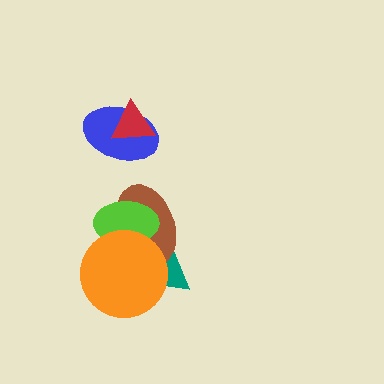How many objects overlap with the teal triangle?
3 objects overlap with the teal triangle.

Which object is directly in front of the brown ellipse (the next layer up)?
The lime ellipse is directly in front of the brown ellipse.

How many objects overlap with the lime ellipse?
3 objects overlap with the lime ellipse.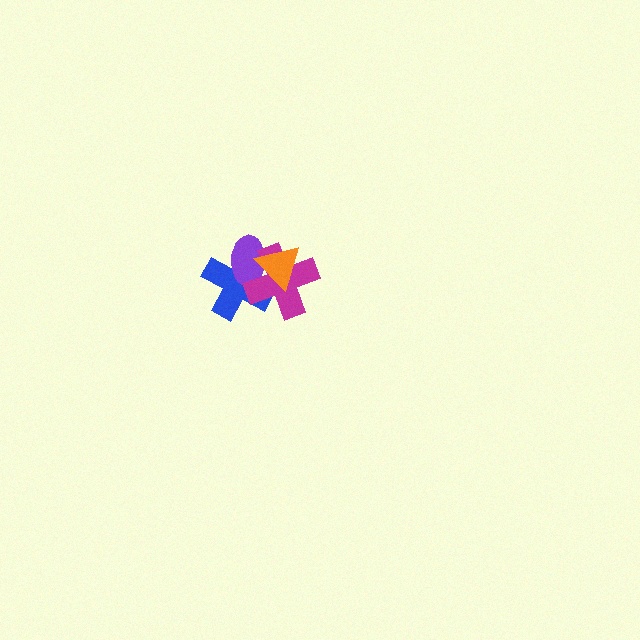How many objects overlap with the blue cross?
3 objects overlap with the blue cross.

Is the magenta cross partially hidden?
Yes, it is partially covered by another shape.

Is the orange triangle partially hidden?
No, no other shape covers it.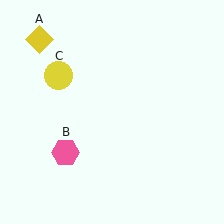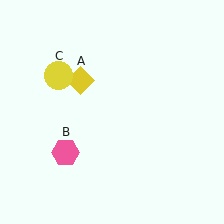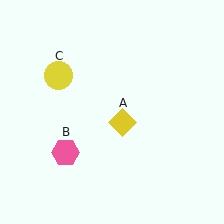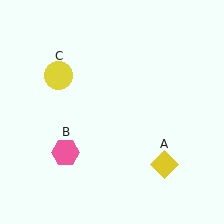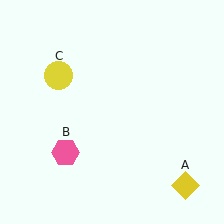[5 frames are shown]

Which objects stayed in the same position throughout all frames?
Pink hexagon (object B) and yellow circle (object C) remained stationary.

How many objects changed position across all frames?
1 object changed position: yellow diamond (object A).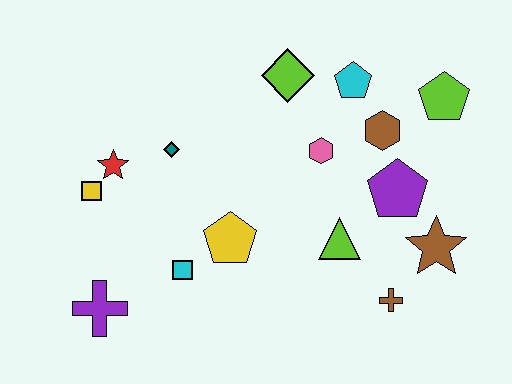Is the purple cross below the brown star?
Yes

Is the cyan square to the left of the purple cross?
No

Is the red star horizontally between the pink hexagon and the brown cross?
No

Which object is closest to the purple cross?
The cyan square is closest to the purple cross.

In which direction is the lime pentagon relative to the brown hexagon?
The lime pentagon is to the right of the brown hexagon.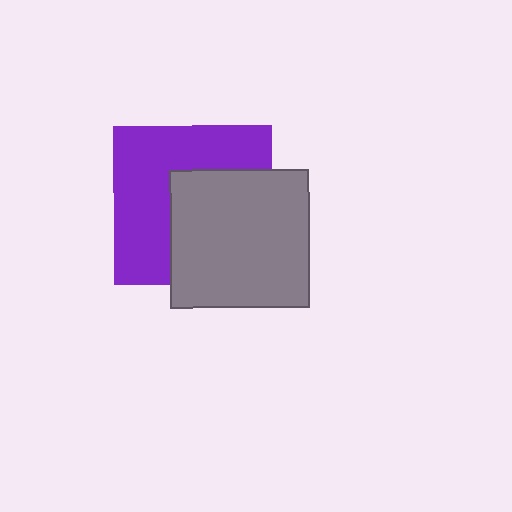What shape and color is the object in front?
The object in front is a gray square.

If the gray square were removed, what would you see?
You would see the complete purple square.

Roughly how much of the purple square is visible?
About half of it is visible (roughly 53%).